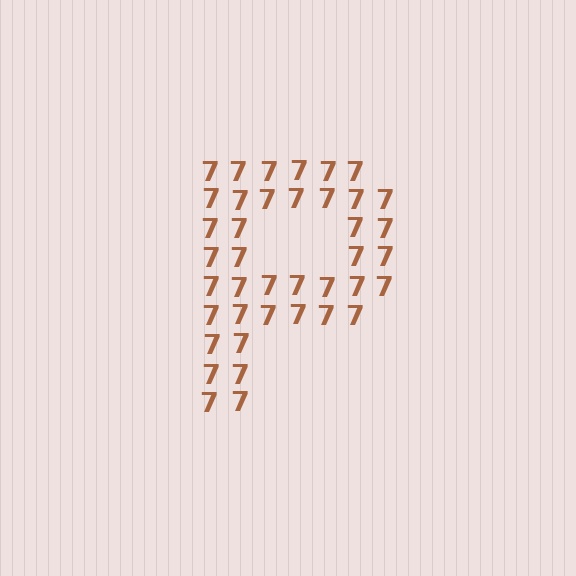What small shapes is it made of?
It is made of small digit 7's.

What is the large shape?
The large shape is the letter P.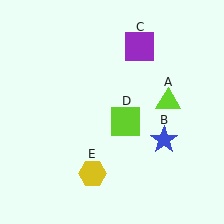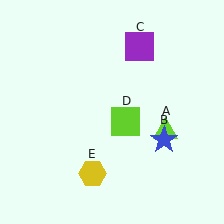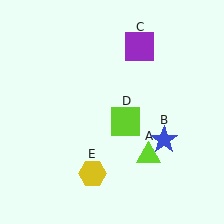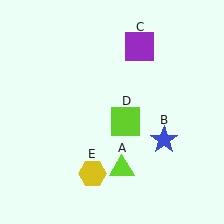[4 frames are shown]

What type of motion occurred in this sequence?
The lime triangle (object A) rotated clockwise around the center of the scene.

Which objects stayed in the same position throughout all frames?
Blue star (object B) and purple square (object C) and lime square (object D) and yellow hexagon (object E) remained stationary.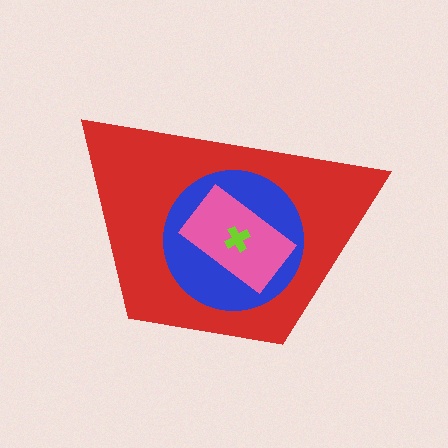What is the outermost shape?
The red trapezoid.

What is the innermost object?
The lime cross.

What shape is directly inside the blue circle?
The pink rectangle.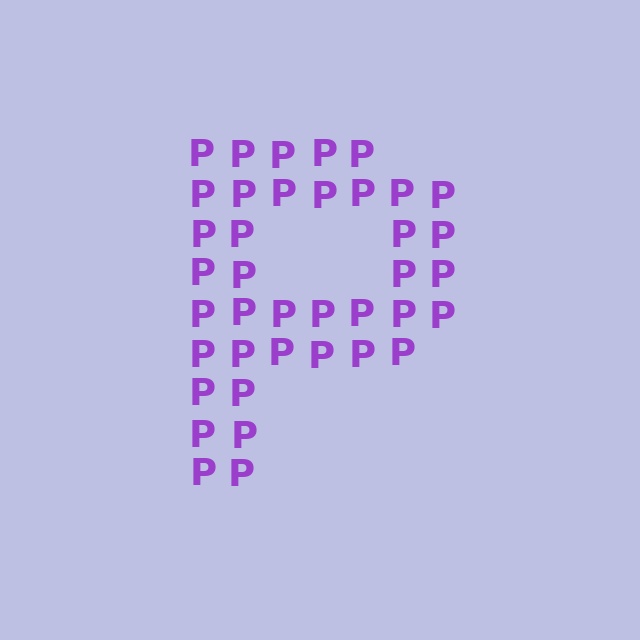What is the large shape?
The large shape is the letter P.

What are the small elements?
The small elements are letter P's.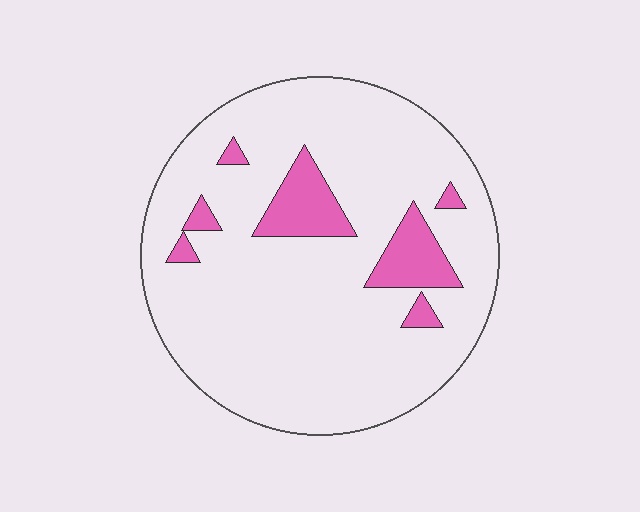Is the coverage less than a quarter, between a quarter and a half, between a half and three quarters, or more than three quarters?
Less than a quarter.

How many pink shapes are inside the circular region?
7.